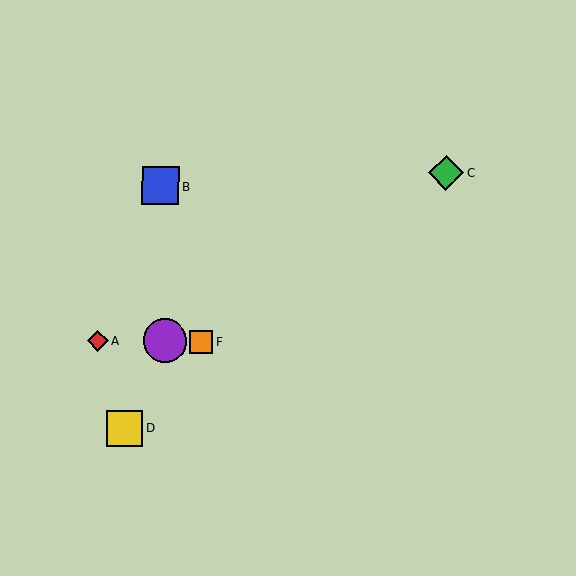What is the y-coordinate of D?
Object D is at y≈429.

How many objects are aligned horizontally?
3 objects (A, E, F) are aligned horizontally.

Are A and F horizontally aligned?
Yes, both are at y≈341.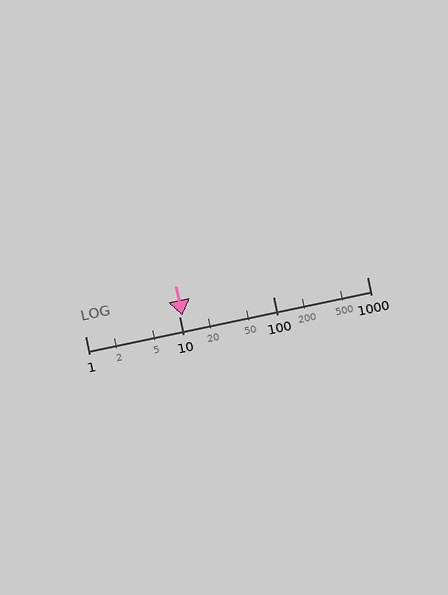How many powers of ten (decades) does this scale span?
The scale spans 3 decades, from 1 to 1000.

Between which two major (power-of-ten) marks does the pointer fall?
The pointer is between 10 and 100.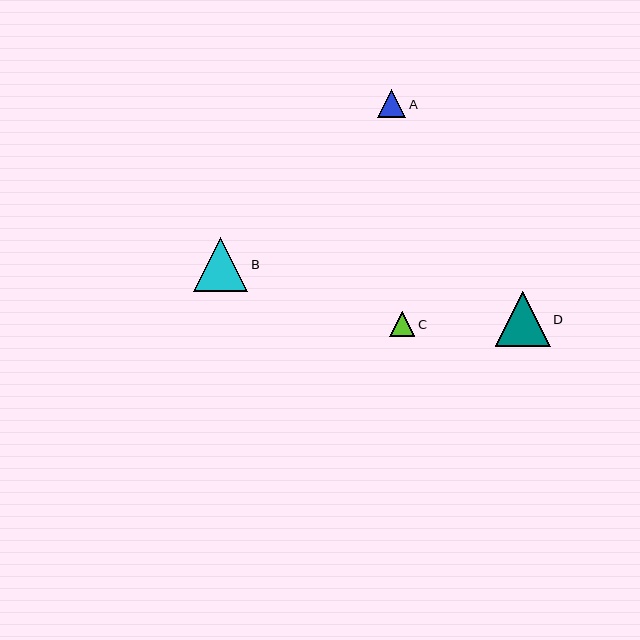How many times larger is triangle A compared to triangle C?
Triangle A is approximately 1.1 times the size of triangle C.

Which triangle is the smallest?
Triangle C is the smallest with a size of approximately 25 pixels.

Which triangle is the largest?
Triangle B is the largest with a size of approximately 54 pixels.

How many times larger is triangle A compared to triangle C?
Triangle A is approximately 1.1 times the size of triangle C.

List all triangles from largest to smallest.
From largest to smallest: B, D, A, C.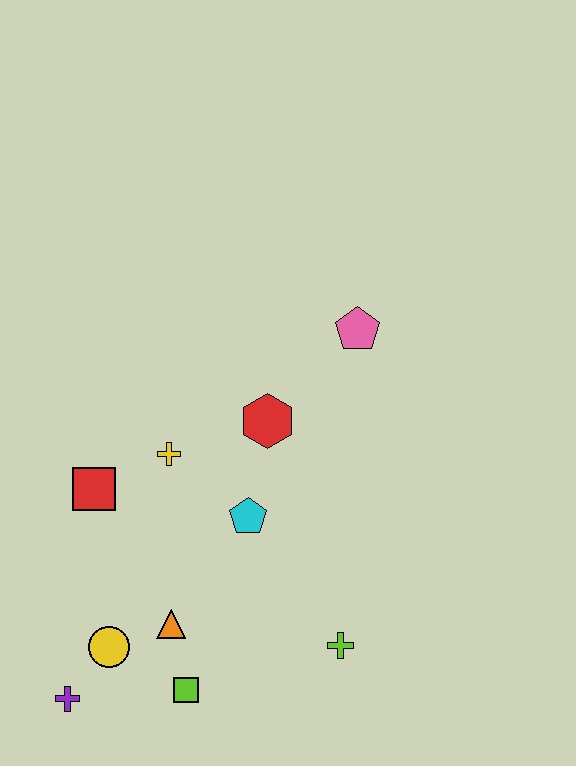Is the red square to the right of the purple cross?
Yes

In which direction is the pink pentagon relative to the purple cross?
The pink pentagon is above the purple cross.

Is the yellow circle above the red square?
No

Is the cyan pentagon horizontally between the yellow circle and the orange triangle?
No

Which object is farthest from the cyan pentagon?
The purple cross is farthest from the cyan pentagon.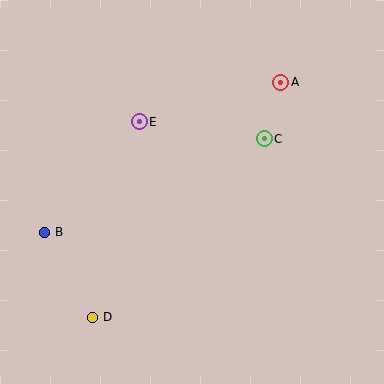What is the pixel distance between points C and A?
The distance between C and A is 59 pixels.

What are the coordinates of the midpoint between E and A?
The midpoint between E and A is at (210, 102).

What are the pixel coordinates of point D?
Point D is at (93, 317).